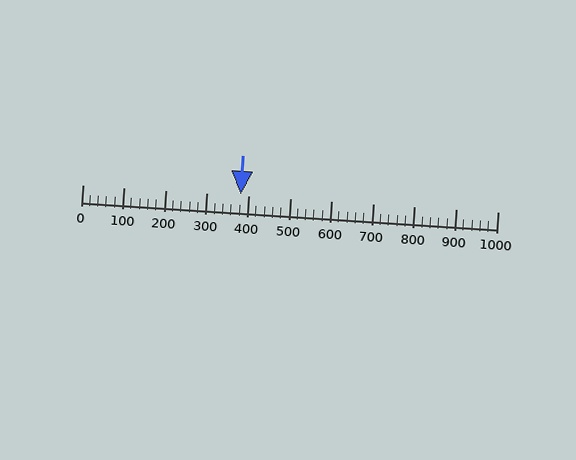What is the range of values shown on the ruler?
The ruler shows values from 0 to 1000.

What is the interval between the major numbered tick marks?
The major tick marks are spaced 100 units apart.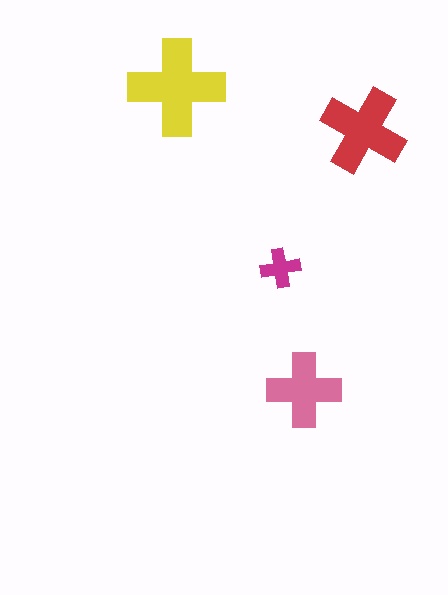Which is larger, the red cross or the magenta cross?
The red one.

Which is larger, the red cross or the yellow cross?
The yellow one.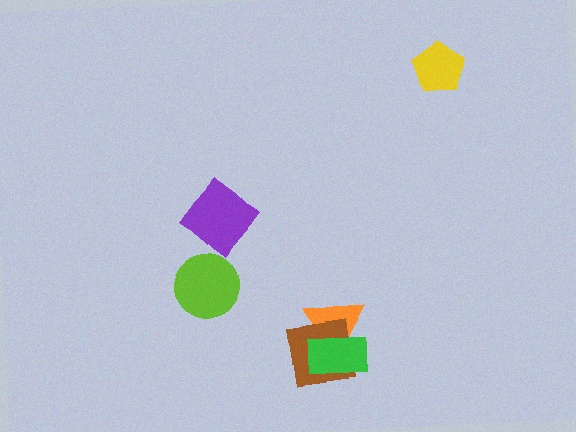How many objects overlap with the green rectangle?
2 objects overlap with the green rectangle.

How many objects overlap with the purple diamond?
0 objects overlap with the purple diamond.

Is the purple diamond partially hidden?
No, no other shape covers it.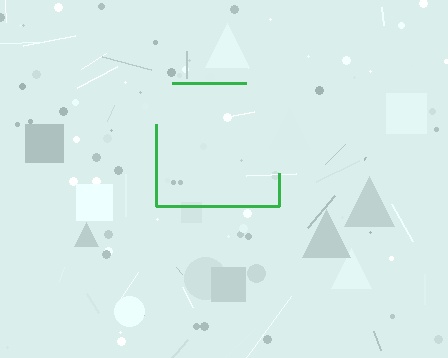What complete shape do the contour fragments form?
The contour fragments form a square.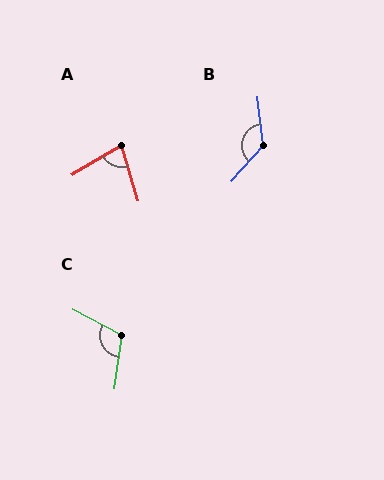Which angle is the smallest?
A, at approximately 76 degrees.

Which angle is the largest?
B, at approximately 132 degrees.